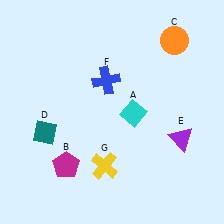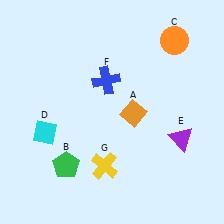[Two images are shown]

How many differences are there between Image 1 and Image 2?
There are 3 differences between the two images.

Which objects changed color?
A changed from cyan to orange. B changed from magenta to green. D changed from teal to cyan.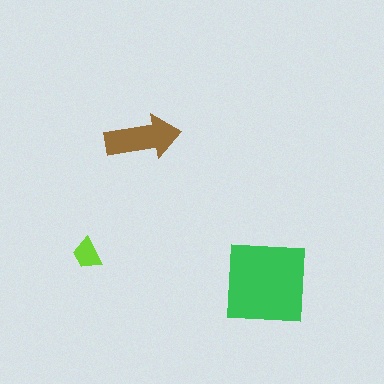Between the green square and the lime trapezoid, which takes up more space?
The green square.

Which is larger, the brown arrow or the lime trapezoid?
The brown arrow.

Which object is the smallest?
The lime trapezoid.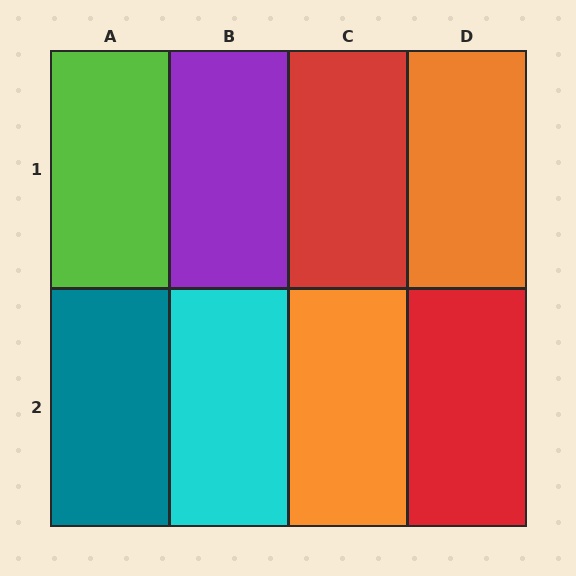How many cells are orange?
2 cells are orange.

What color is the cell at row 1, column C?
Red.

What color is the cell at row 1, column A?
Lime.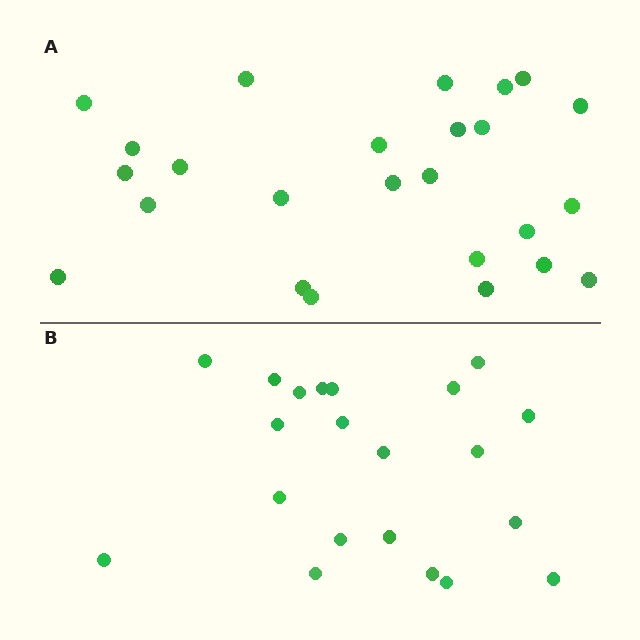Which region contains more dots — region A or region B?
Region A (the top region) has more dots.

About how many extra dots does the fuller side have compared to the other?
Region A has about 4 more dots than region B.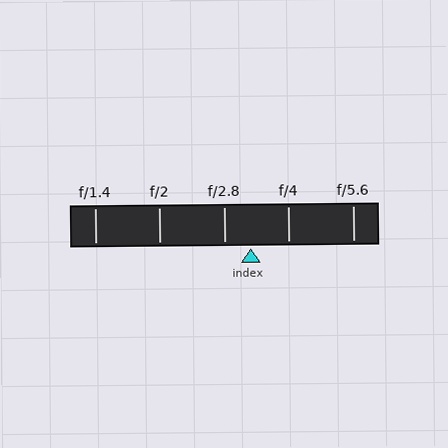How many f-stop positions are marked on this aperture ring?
There are 5 f-stop positions marked.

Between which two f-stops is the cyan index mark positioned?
The index mark is between f/2.8 and f/4.